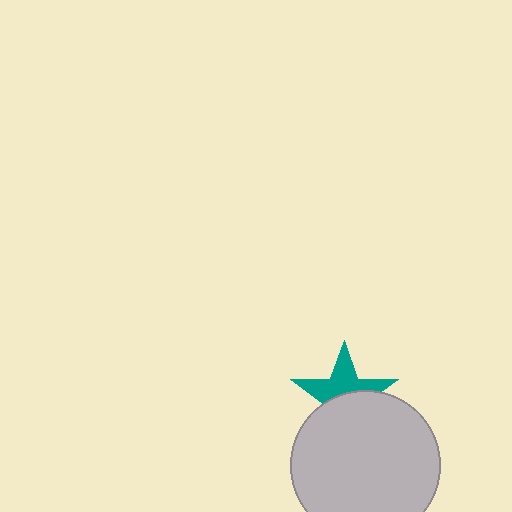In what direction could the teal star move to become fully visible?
The teal star could move up. That would shift it out from behind the light gray circle entirely.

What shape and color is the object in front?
The object in front is a light gray circle.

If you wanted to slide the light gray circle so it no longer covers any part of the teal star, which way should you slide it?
Slide it down — that is the most direct way to separate the two shapes.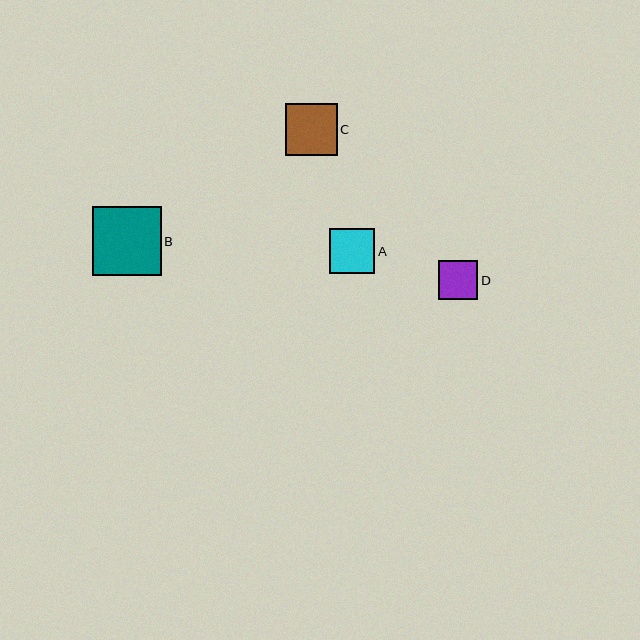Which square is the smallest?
Square D is the smallest with a size of approximately 39 pixels.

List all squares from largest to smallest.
From largest to smallest: B, C, A, D.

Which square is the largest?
Square B is the largest with a size of approximately 69 pixels.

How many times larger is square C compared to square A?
Square C is approximately 1.1 times the size of square A.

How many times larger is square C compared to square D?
Square C is approximately 1.3 times the size of square D.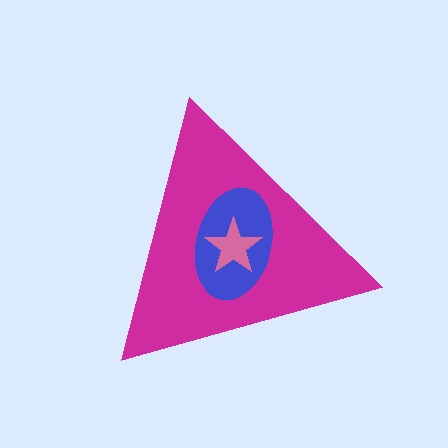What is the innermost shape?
The pink star.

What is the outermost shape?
The magenta triangle.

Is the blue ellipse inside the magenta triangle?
Yes.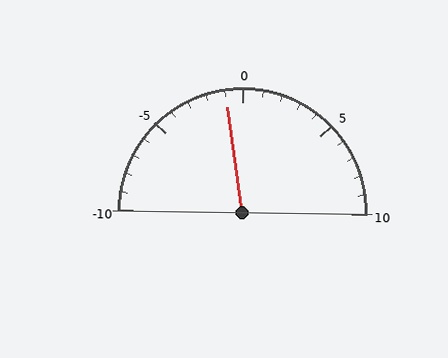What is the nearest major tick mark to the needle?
The nearest major tick mark is 0.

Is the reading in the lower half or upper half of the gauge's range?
The reading is in the lower half of the range (-10 to 10).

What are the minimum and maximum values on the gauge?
The gauge ranges from -10 to 10.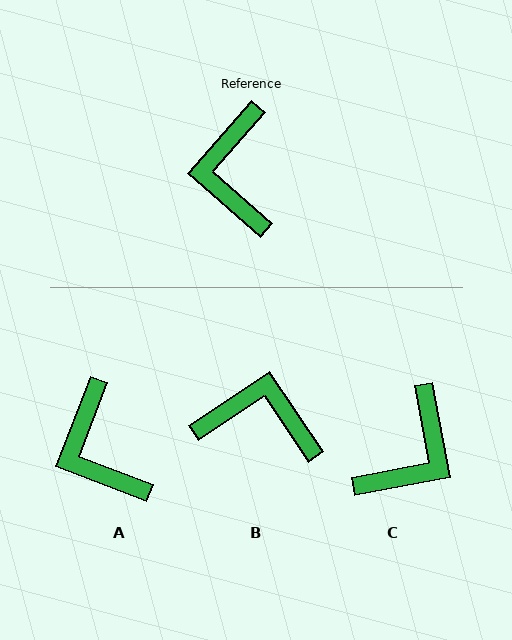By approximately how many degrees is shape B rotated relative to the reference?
Approximately 105 degrees clockwise.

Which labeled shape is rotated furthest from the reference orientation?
C, about 142 degrees away.